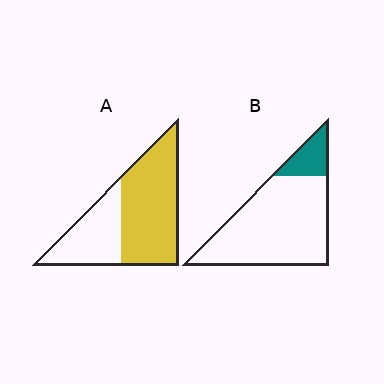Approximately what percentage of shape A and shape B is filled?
A is approximately 65% and B is approximately 15%.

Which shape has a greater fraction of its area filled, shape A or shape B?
Shape A.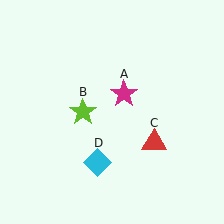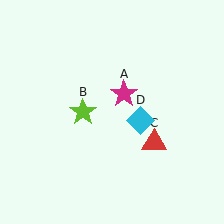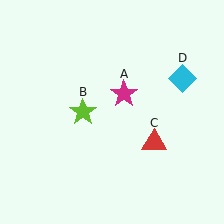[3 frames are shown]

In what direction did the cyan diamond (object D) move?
The cyan diamond (object D) moved up and to the right.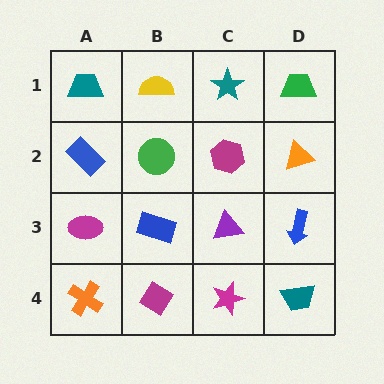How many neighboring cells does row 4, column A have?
2.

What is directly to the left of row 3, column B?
A magenta ellipse.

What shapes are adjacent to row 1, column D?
An orange triangle (row 2, column D), a teal star (row 1, column C).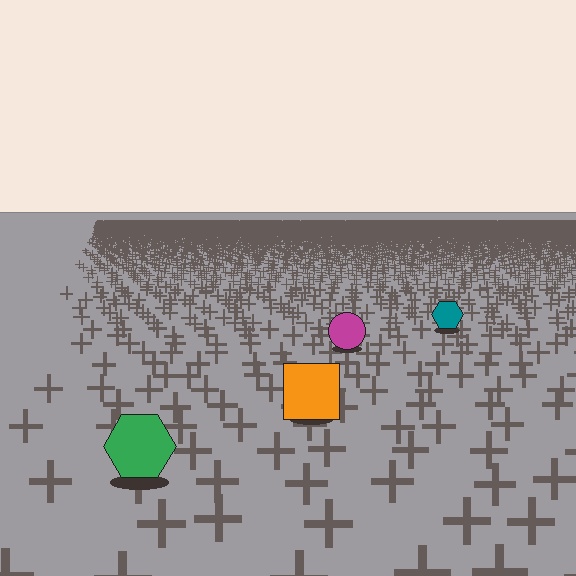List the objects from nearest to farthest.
From nearest to farthest: the green hexagon, the orange square, the magenta circle, the teal hexagon.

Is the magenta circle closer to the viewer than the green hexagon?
No. The green hexagon is closer — you can tell from the texture gradient: the ground texture is coarser near it.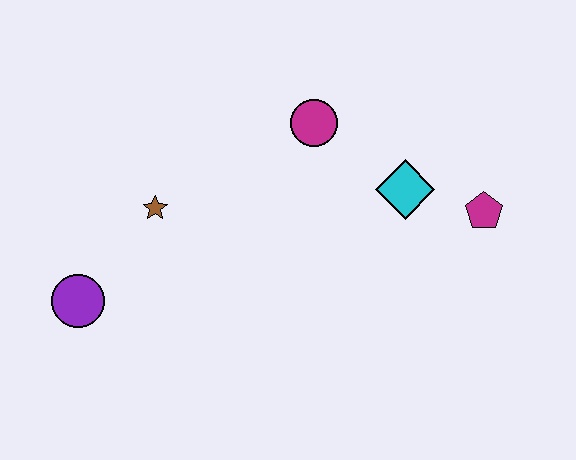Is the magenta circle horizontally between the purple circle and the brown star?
No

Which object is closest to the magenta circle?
The cyan diamond is closest to the magenta circle.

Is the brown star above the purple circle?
Yes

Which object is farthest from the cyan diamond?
The purple circle is farthest from the cyan diamond.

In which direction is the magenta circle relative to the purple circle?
The magenta circle is to the right of the purple circle.